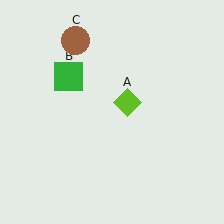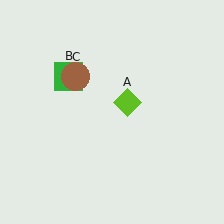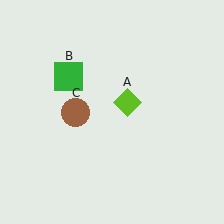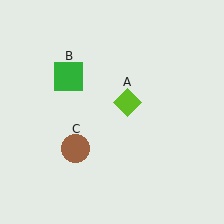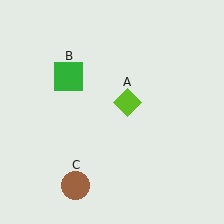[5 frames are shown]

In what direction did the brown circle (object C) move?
The brown circle (object C) moved down.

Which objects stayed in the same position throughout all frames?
Lime diamond (object A) and green square (object B) remained stationary.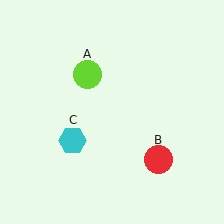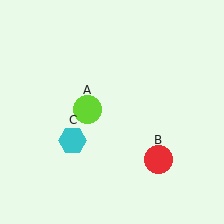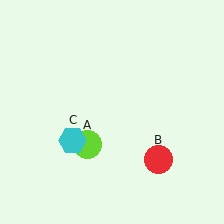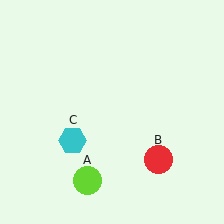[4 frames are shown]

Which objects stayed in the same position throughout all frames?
Red circle (object B) and cyan hexagon (object C) remained stationary.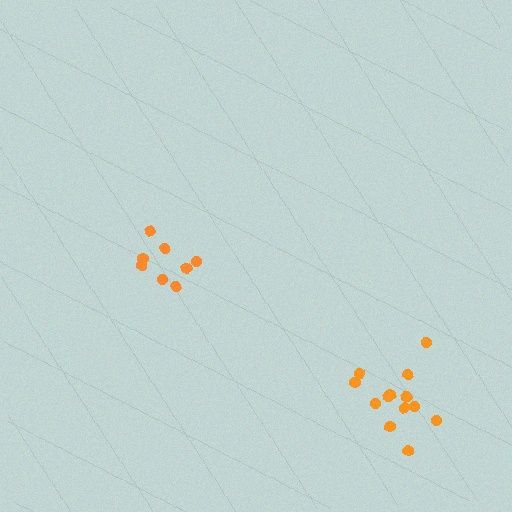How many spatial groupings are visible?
There are 2 spatial groupings.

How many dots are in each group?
Group 1: 8 dots, Group 2: 14 dots (22 total).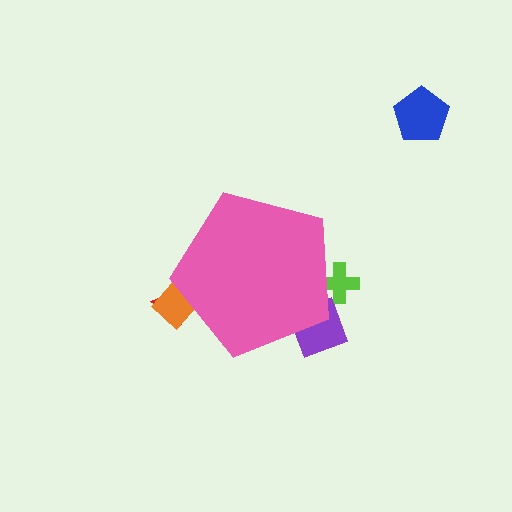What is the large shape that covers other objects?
A pink pentagon.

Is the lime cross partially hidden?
Yes, the lime cross is partially hidden behind the pink pentagon.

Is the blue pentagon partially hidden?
No, the blue pentagon is fully visible.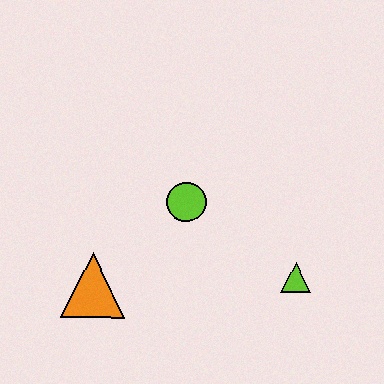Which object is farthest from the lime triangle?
The orange triangle is farthest from the lime triangle.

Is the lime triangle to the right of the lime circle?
Yes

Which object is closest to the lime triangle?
The lime circle is closest to the lime triangle.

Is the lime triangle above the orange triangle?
Yes